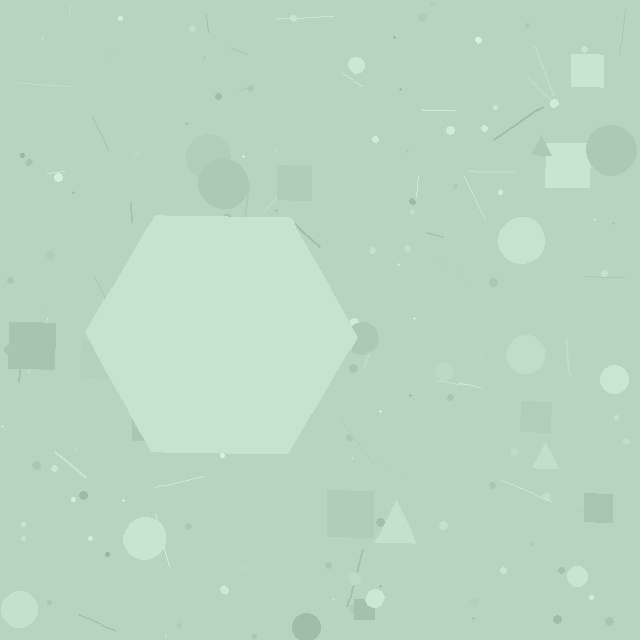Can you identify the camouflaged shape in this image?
The camouflaged shape is a hexagon.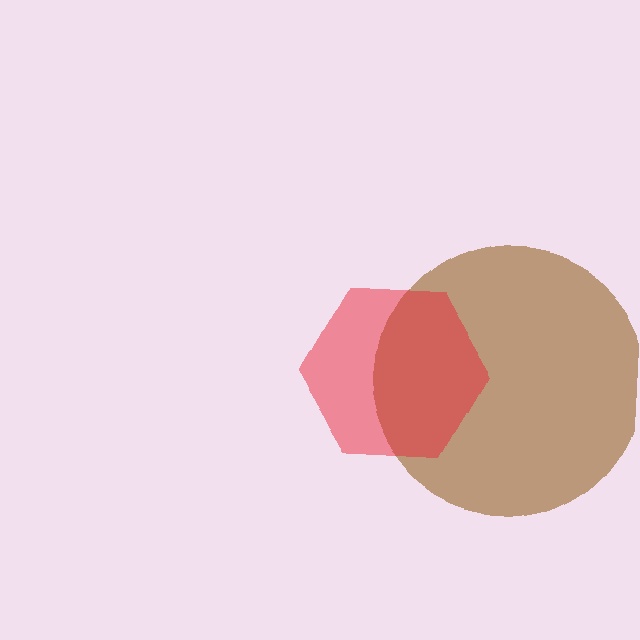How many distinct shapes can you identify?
There are 2 distinct shapes: a brown circle, a red hexagon.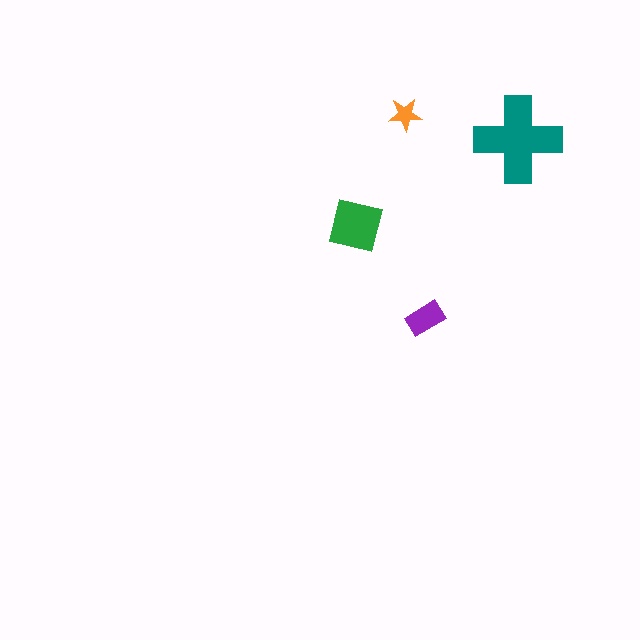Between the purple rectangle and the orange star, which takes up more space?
The purple rectangle.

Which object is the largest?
The teal cross.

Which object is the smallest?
The orange star.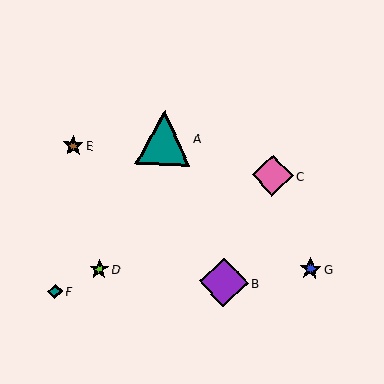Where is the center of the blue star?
The center of the blue star is at (310, 269).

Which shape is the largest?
The teal triangle (labeled A) is the largest.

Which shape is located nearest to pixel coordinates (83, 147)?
The brown star (labeled E) at (73, 146) is nearest to that location.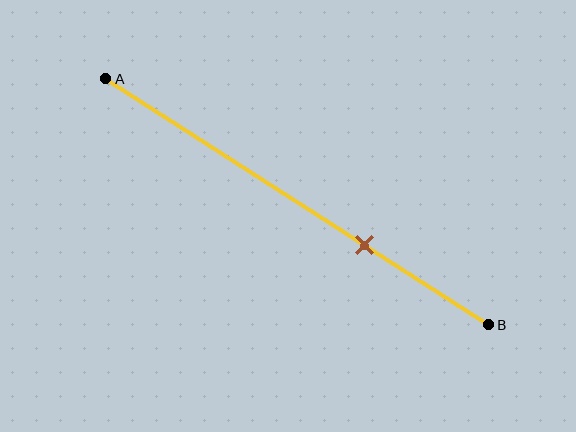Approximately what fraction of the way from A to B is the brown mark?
The brown mark is approximately 70% of the way from A to B.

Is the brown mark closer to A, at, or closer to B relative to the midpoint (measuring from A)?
The brown mark is closer to point B than the midpoint of segment AB.